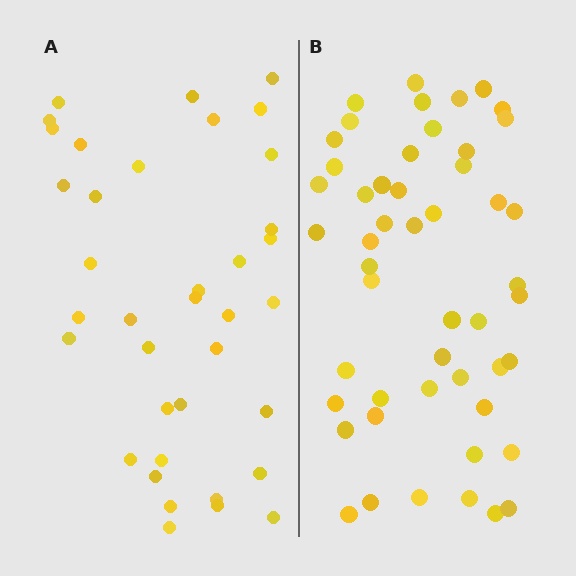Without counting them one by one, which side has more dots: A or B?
Region B (the right region) has more dots.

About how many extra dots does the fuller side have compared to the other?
Region B has approximately 15 more dots than region A.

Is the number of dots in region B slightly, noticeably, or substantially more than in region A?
Region B has noticeably more, but not dramatically so. The ratio is roughly 1.4 to 1.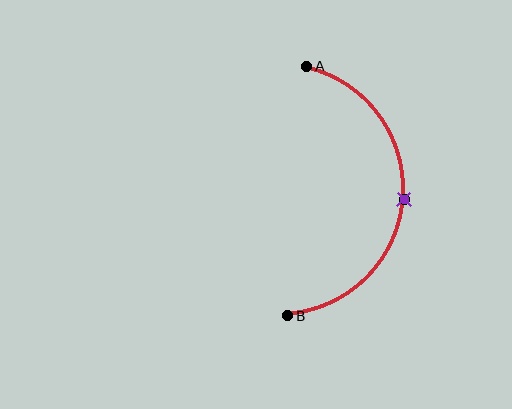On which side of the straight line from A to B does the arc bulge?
The arc bulges to the right of the straight line connecting A and B.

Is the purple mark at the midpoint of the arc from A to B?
Yes. The purple mark lies on the arc at equal arc-length from both A and B — it is the arc midpoint.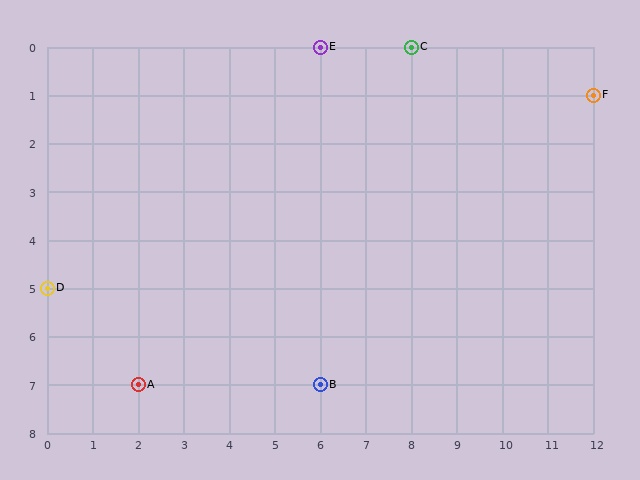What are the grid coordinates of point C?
Point C is at grid coordinates (8, 0).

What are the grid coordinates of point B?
Point B is at grid coordinates (6, 7).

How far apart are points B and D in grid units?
Points B and D are 6 columns and 2 rows apart (about 6.3 grid units diagonally).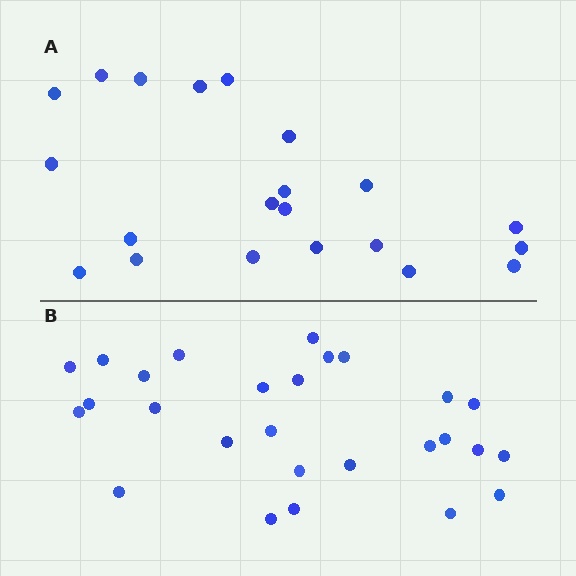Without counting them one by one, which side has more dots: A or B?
Region B (the bottom region) has more dots.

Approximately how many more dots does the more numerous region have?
Region B has about 6 more dots than region A.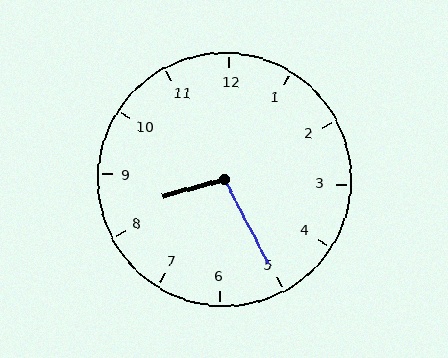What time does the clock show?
8:25.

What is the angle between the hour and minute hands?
Approximately 102 degrees.